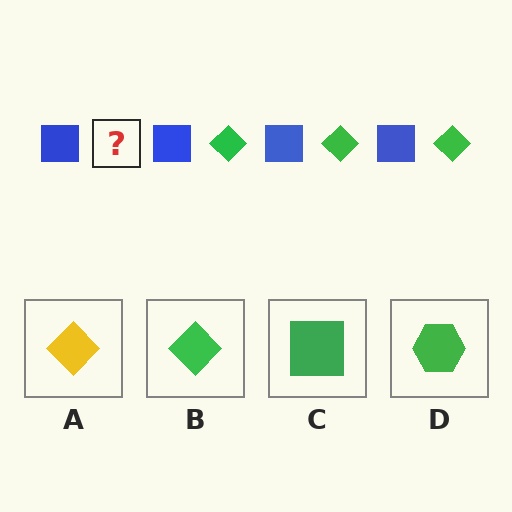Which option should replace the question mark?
Option B.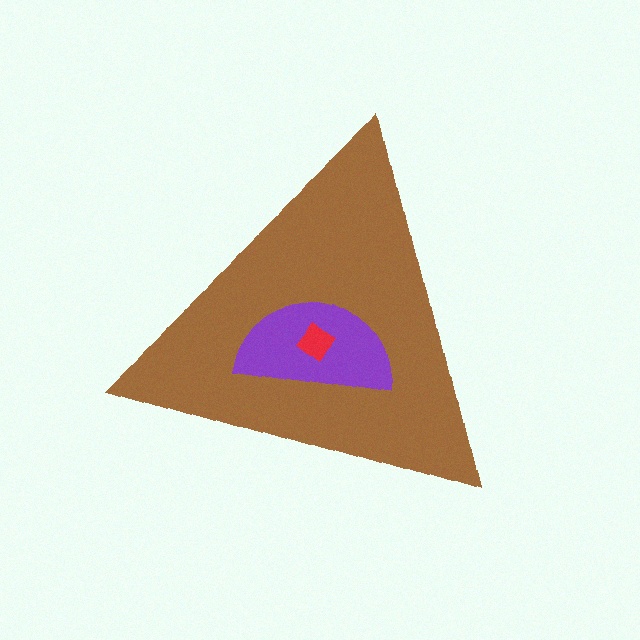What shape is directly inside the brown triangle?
The purple semicircle.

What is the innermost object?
The red diamond.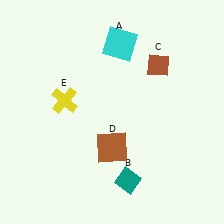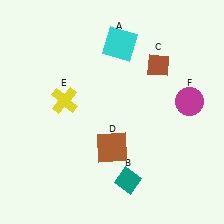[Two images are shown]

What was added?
A magenta circle (F) was added in Image 2.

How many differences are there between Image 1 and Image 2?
There is 1 difference between the two images.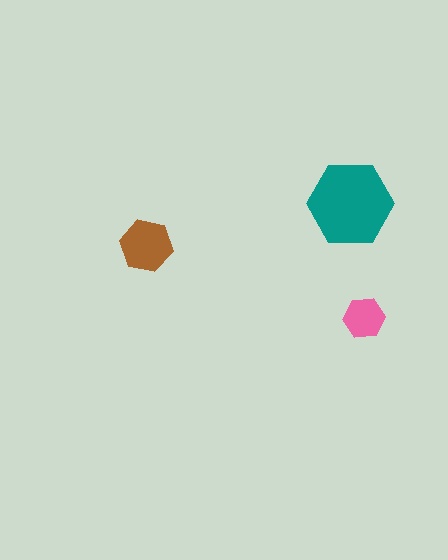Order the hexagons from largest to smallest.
the teal one, the brown one, the pink one.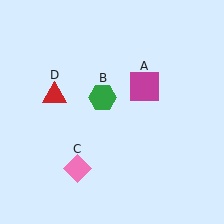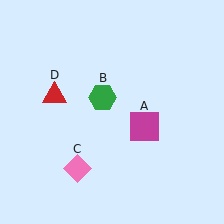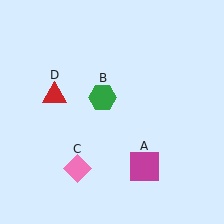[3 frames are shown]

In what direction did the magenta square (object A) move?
The magenta square (object A) moved down.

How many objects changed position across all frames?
1 object changed position: magenta square (object A).